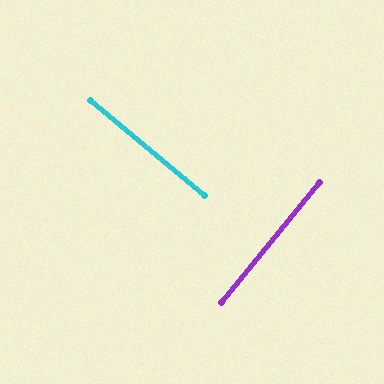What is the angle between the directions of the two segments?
Approximately 90 degrees.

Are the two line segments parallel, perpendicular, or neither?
Perpendicular — they meet at approximately 90°.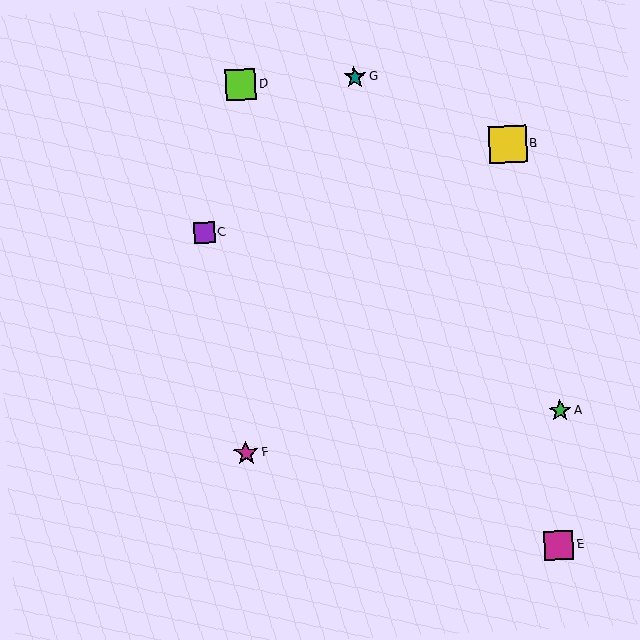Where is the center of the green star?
The center of the green star is at (560, 411).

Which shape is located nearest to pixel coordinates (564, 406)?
The green star (labeled A) at (560, 411) is nearest to that location.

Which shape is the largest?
The yellow square (labeled B) is the largest.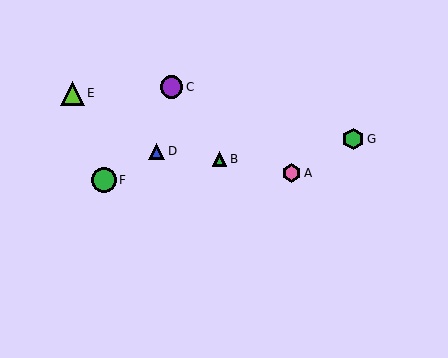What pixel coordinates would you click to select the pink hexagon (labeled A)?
Click at (292, 173) to select the pink hexagon A.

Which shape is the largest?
The green circle (labeled F) is the largest.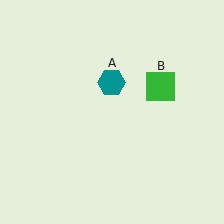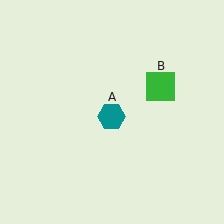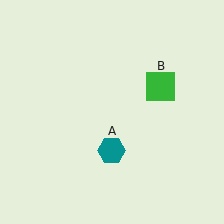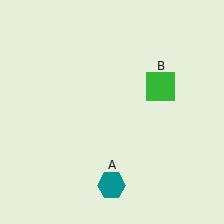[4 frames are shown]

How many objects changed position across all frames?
1 object changed position: teal hexagon (object A).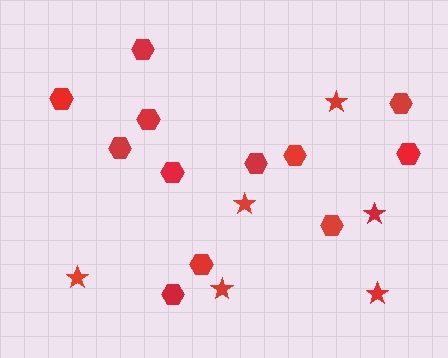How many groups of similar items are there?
There are 2 groups: one group of hexagons (12) and one group of stars (6).